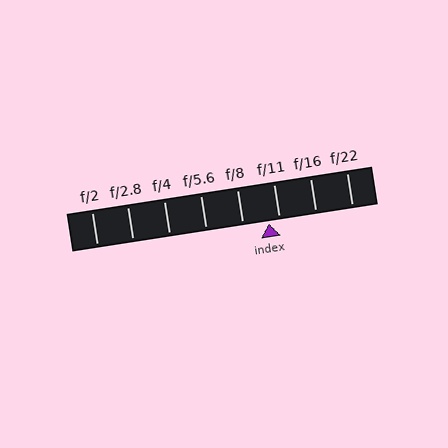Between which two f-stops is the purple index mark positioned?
The index mark is between f/8 and f/11.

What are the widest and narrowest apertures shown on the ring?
The widest aperture shown is f/2 and the narrowest is f/22.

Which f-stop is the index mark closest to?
The index mark is closest to f/11.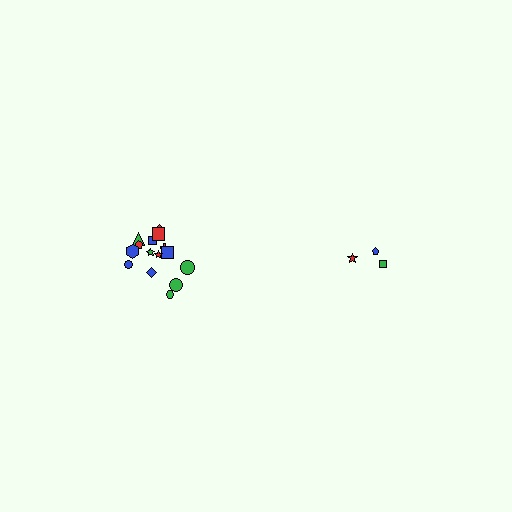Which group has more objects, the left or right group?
The left group.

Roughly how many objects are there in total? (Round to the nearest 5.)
Roughly 20 objects in total.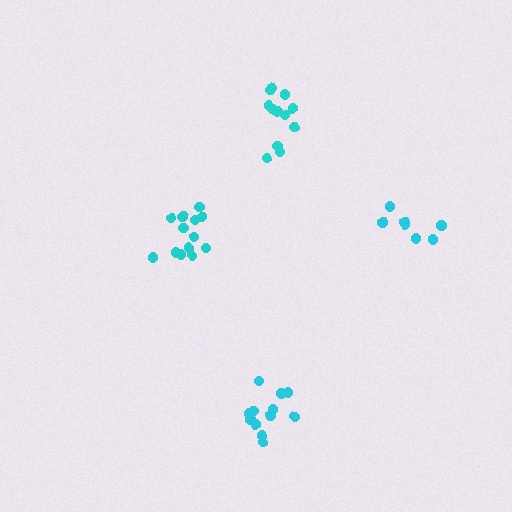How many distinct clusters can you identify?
There are 4 distinct clusters.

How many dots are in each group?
Group 1: 12 dots, Group 2: 7 dots, Group 3: 13 dots, Group 4: 12 dots (44 total).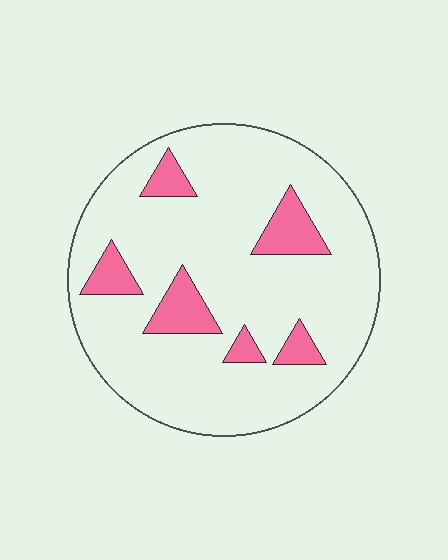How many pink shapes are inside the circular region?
6.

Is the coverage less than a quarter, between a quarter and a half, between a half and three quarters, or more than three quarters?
Less than a quarter.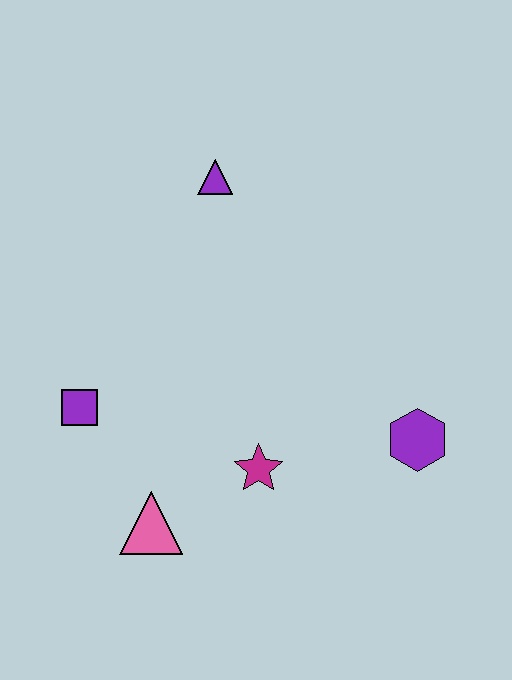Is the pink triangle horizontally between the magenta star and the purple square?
Yes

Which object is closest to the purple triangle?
The purple square is closest to the purple triangle.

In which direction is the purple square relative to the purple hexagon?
The purple square is to the left of the purple hexagon.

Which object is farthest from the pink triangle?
The purple triangle is farthest from the pink triangle.